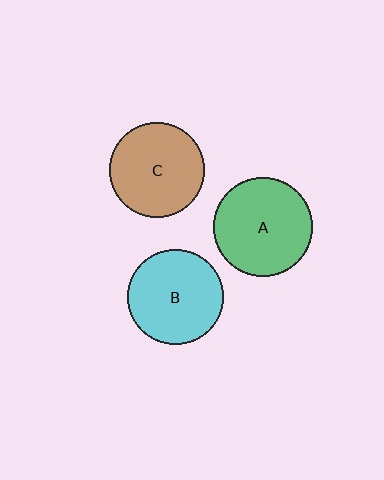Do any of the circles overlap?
No, none of the circles overlap.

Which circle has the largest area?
Circle A (green).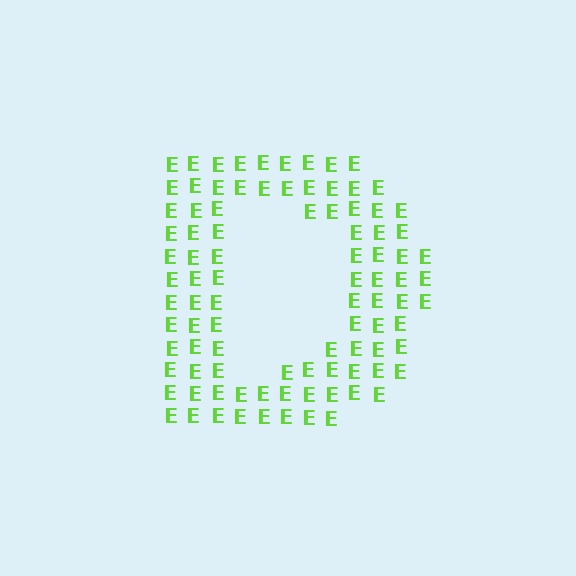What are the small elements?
The small elements are letter E's.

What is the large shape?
The large shape is the letter D.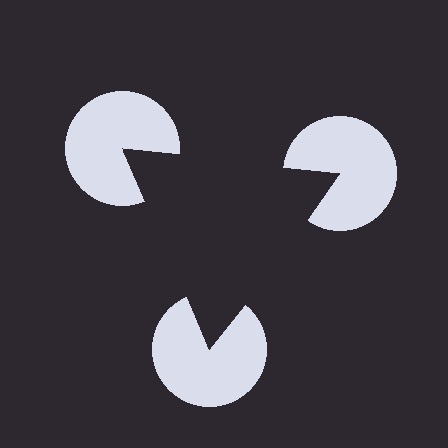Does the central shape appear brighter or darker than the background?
It typically appears slightly darker than the background, even though no actual brightness change is drawn.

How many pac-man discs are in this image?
There are 3 — one at each vertex of the illusory triangle.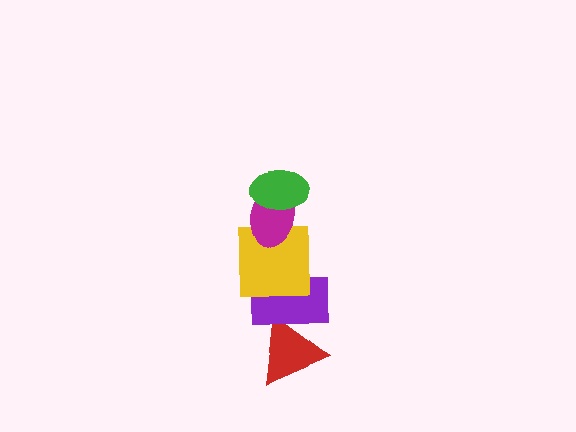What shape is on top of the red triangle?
The purple rectangle is on top of the red triangle.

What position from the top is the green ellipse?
The green ellipse is 1st from the top.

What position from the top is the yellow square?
The yellow square is 3rd from the top.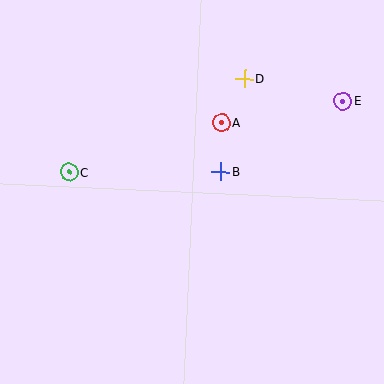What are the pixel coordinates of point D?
Point D is at (244, 79).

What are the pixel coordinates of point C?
Point C is at (69, 172).